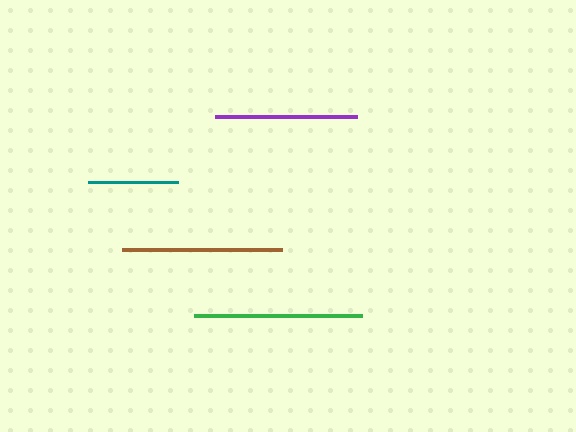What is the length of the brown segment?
The brown segment is approximately 160 pixels long.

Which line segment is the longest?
The green line is the longest at approximately 168 pixels.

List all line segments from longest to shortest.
From longest to shortest: green, brown, purple, teal.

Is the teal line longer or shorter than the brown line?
The brown line is longer than the teal line.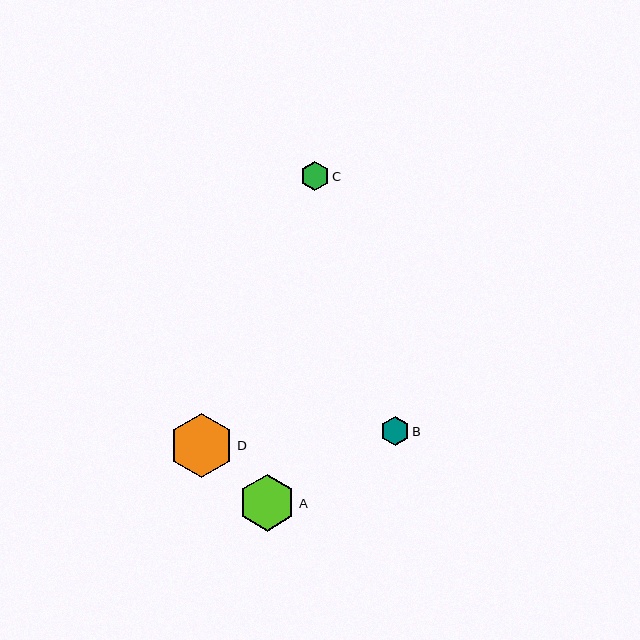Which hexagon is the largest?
Hexagon D is the largest with a size of approximately 65 pixels.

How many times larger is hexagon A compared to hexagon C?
Hexagon A is approximately 1.9 times the size of hexagon C.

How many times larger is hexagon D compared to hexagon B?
Hexagon D is approximately 2.2 times the size of hexagon B.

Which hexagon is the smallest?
Hexagon B is the smallest with a size of approximately 29 pixels.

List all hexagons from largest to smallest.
From largest to smallest: D, A, C, B.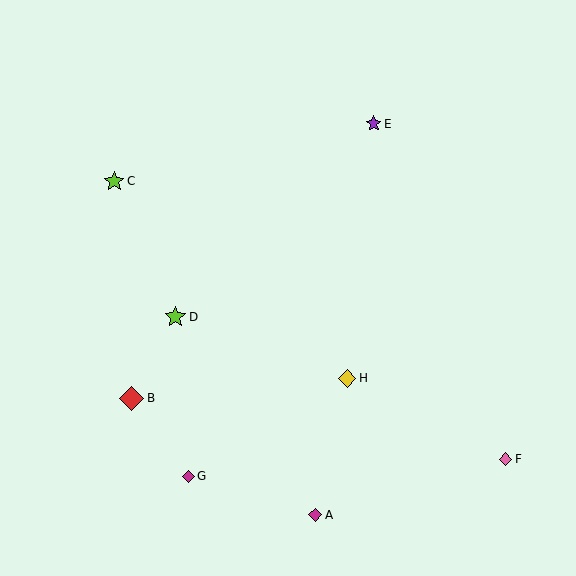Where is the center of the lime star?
The center of the lime star is at (114, 181).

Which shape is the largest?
The red diamond (labeled B) is the largest.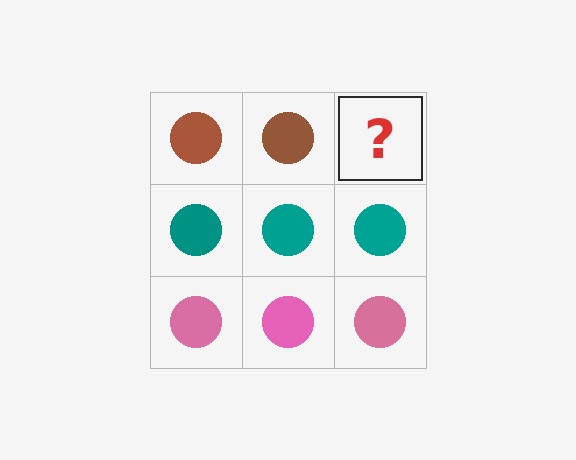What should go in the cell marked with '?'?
The missing cell should contain a brown circle.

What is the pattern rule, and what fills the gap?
The rule is that each row has a consistent color. The gap should be filled with a brown circle.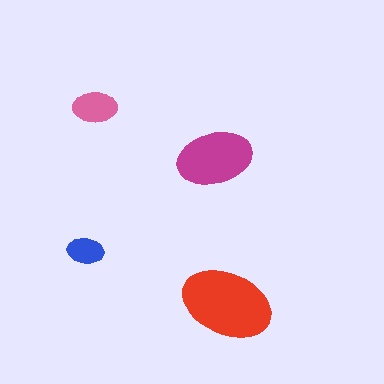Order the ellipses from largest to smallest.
the red one, the magenta one, the pink one, the blue one.